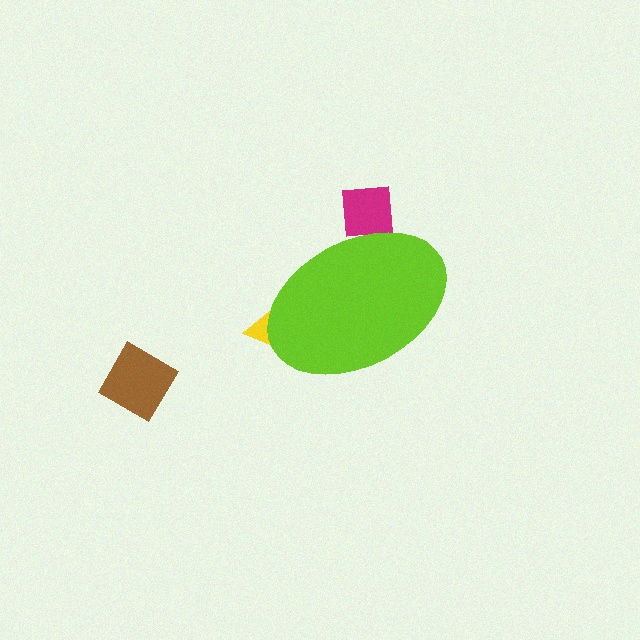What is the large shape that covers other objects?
A lime ellipse.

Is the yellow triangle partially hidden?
Yes, the yellow triangle is partially hidden behind the lime ellipse.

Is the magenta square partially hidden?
Yes, the magenta square is partially hidden behind the lime ellipse.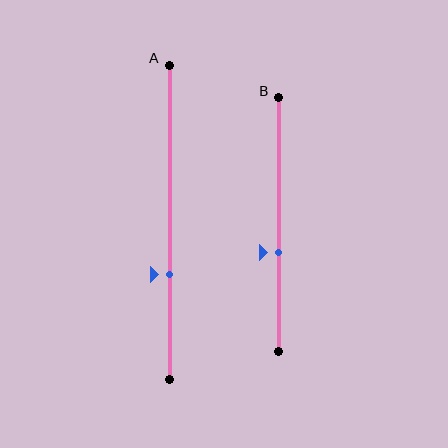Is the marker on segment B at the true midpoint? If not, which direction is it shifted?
No, the marker on segment B is shifted downward by about 11% of the segment length.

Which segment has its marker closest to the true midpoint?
Segment B has its marker closest to the true midpoint.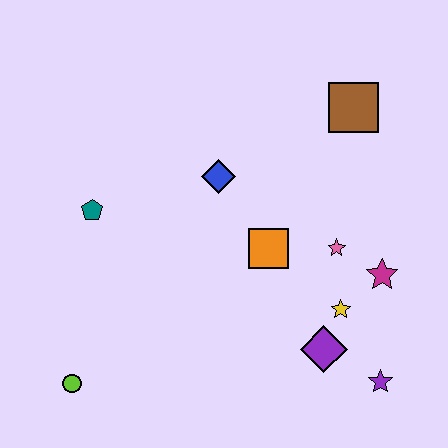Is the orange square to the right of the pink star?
No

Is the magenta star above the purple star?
Yes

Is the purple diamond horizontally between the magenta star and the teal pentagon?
Yes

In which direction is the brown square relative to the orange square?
The brown square is above the orange square.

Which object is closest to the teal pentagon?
The blue diamond is closest to the teal pentagon.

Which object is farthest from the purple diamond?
The teal pentagon is farthest from the purple diamond.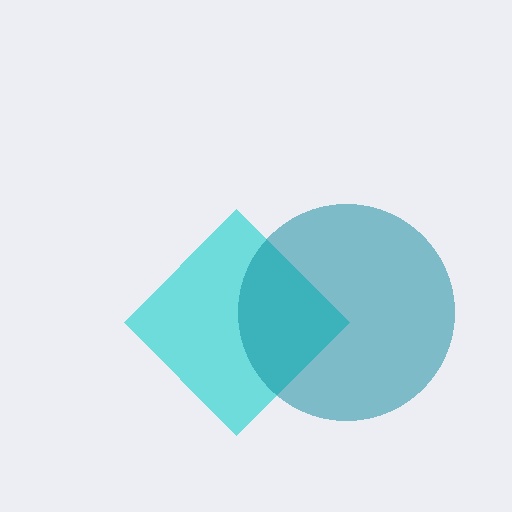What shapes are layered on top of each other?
The layered shapes are: a cyan diamond, a teal circle.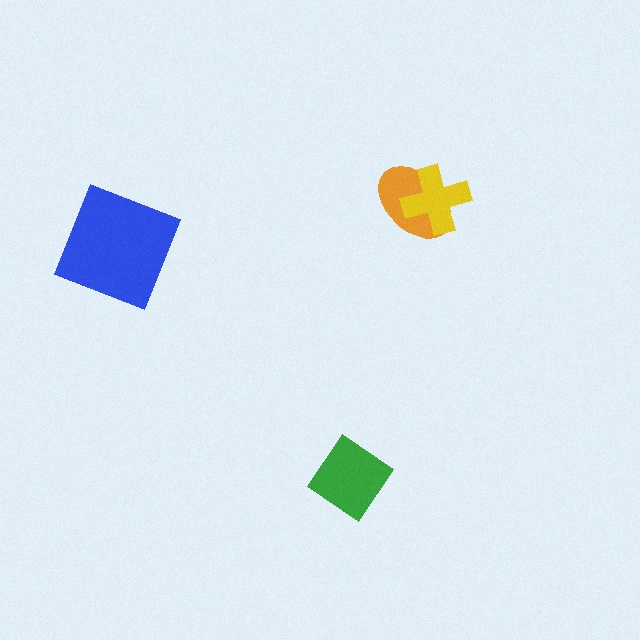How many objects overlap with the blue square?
0 objects overlap with the blue square.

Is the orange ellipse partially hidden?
Yes, it is partially covered by another shape.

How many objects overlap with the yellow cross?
1 object overlaps with the yellow cross.